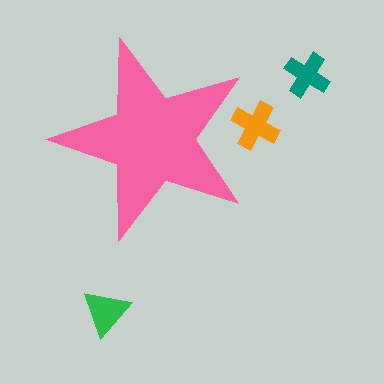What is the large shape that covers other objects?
A pink star.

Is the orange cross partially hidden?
Yes, the orange cross is partially hidden behind the pink star.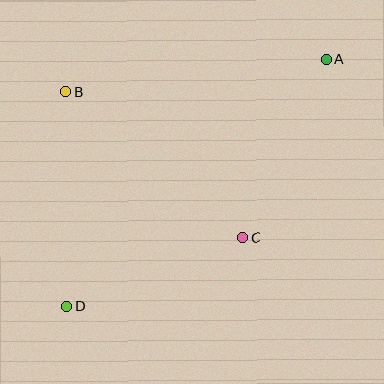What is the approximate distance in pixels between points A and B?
The distance between A and B is approximately 262 pixels.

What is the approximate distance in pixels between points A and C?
The distance between A and C is approximately 197 pixels.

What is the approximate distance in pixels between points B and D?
The distance between B and D is approximately 215 pixels.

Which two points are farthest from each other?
Points A and D are farthest from each other.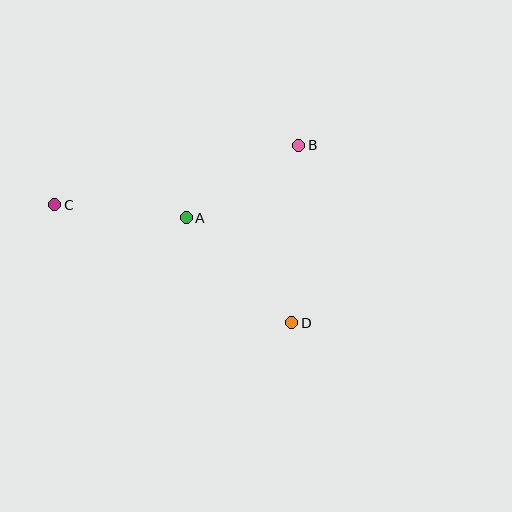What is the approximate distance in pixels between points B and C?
The distance between B and C is approximately 251 pixels.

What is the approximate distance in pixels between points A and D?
The distance between A and D is approximately 149 pixels.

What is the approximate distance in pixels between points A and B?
The distance between A and B is approximately 134 pixels.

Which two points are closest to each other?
Points A and C are closest to each other.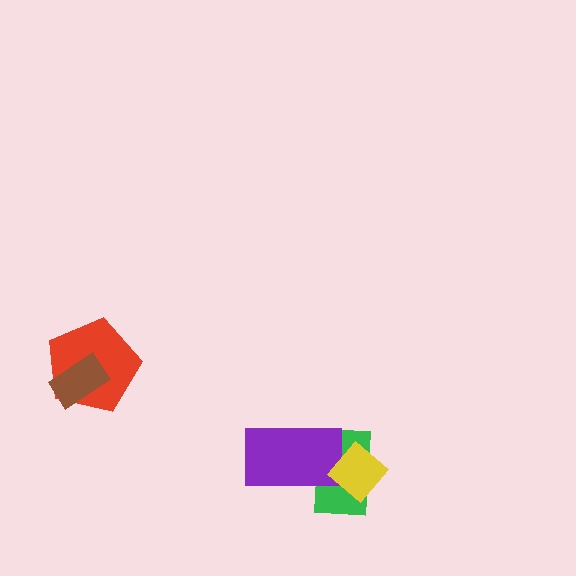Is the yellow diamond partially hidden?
No, no other shape covers it.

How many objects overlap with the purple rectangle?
2 objects overlap with the purple rectangle.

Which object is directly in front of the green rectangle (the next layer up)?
The purple rectangle is directly in front of the green rectangle.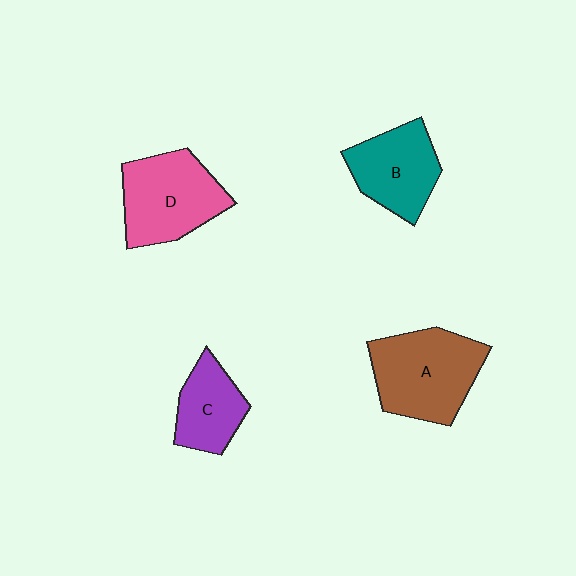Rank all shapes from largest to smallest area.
From largest to smallest: A (brown), D (pink), B (teal), C (purple).